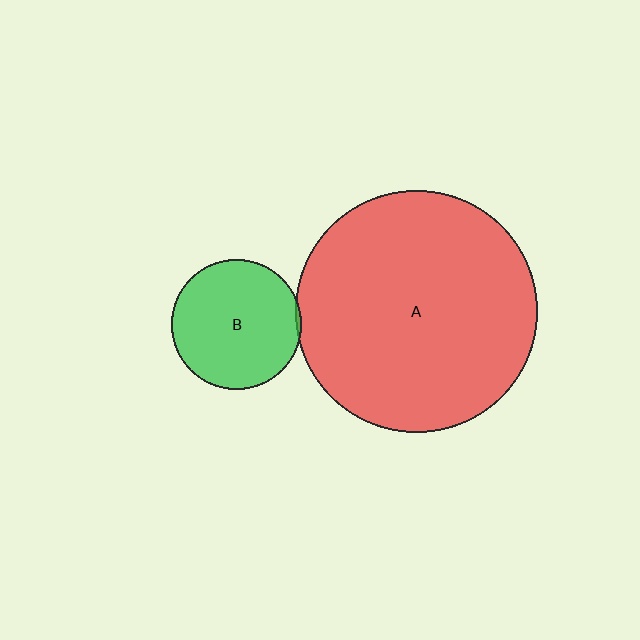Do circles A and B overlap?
Yes.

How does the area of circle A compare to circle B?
Approximately 3.5 times.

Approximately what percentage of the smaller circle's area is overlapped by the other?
Approximately 5%.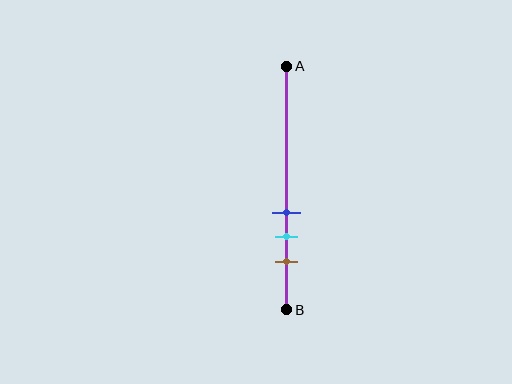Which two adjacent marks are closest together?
The blue and cyan marks are the closest adjacent pair.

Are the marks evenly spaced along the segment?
Yes, the marks are approximately evenly spaced.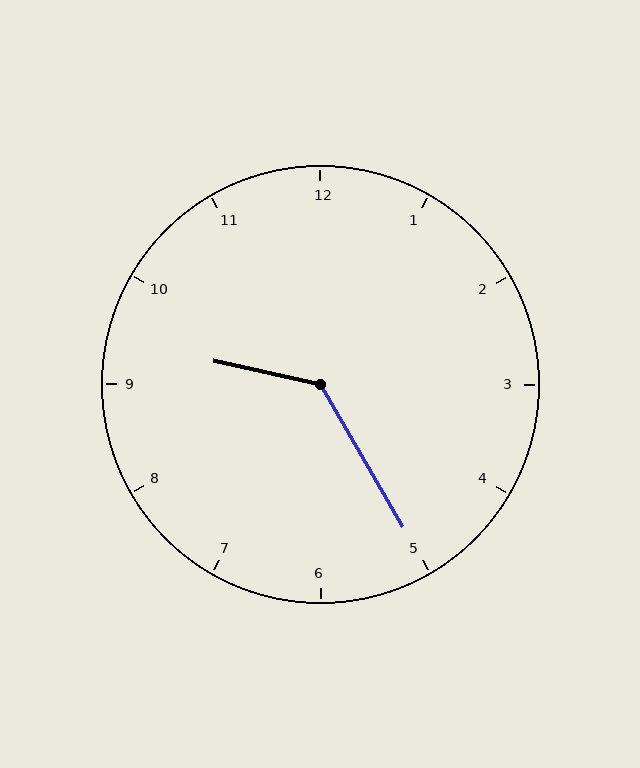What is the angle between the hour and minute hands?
Approximately 132 degrees.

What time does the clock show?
9:25.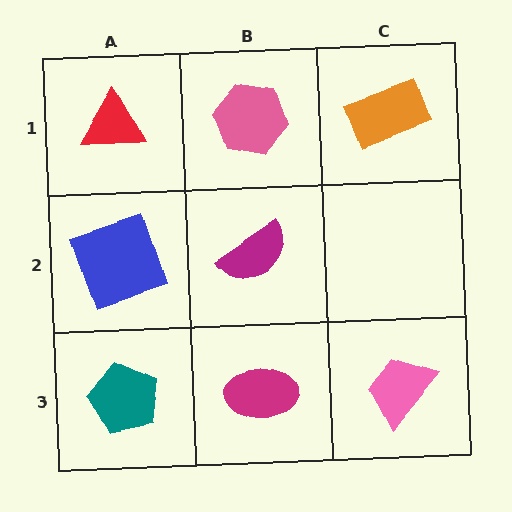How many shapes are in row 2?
2 shapes.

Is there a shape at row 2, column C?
No, that cell is empty.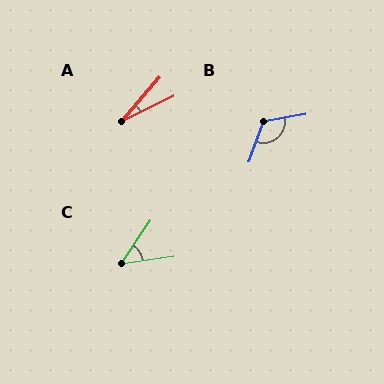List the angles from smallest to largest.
A (23°), C (48°), B (120°).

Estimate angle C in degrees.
Approximately 48 degrees.